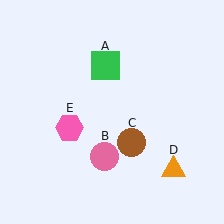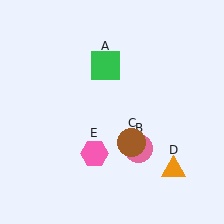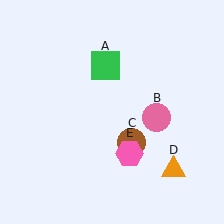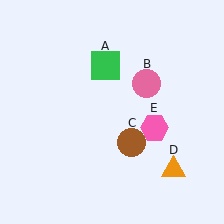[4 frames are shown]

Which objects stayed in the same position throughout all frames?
Green square (object A) and brown circle (object C) and orange triangle (object D) remained stationary.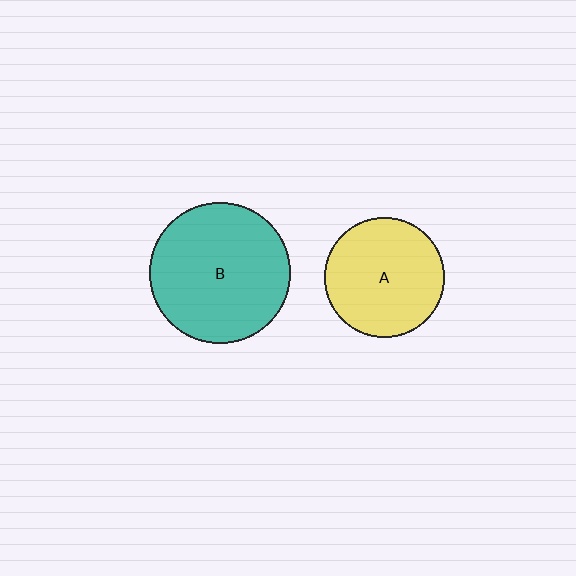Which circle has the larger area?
Circle B (teal).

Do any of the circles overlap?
No, none of the circles overlap.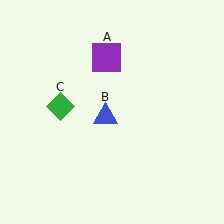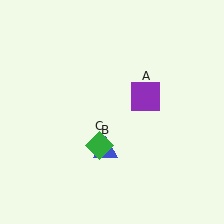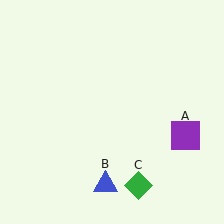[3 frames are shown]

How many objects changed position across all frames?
3 objects changed position: purple square (object A), blue triangle (object B), green diamond (object C).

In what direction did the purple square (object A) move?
The purple square (object A) moved down and to the right.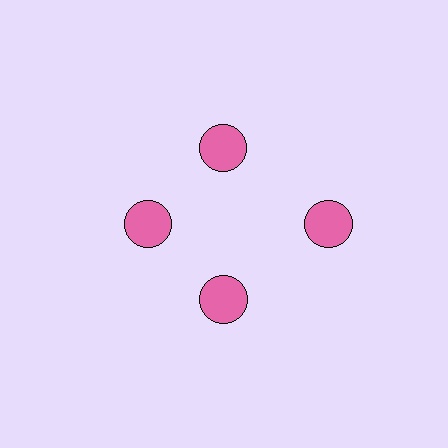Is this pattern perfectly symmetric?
No. The 4 pink circles are arranged in a ring, but one element near the 3 o'clock position is pushed outward from the center, breaking the 4-fold rotational symmetry.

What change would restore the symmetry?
The symmetry would be restored by moving it inward, back onto the ring so that all 4 circles sit at equal angles and equal distance from the center.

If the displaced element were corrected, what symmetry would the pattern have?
It would have 4-fold rotational symmetry — the pattern would map onto itself every 90 degrees.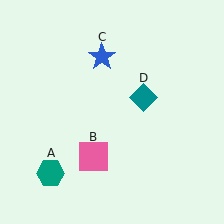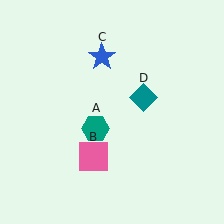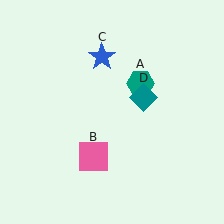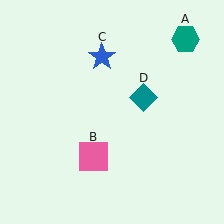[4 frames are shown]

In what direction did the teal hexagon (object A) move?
The teal hexagon (object A) moved up and to the right.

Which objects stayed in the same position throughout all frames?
Pink square (object B) and blue star (object C) and teal diamond (object D) remained stationary.